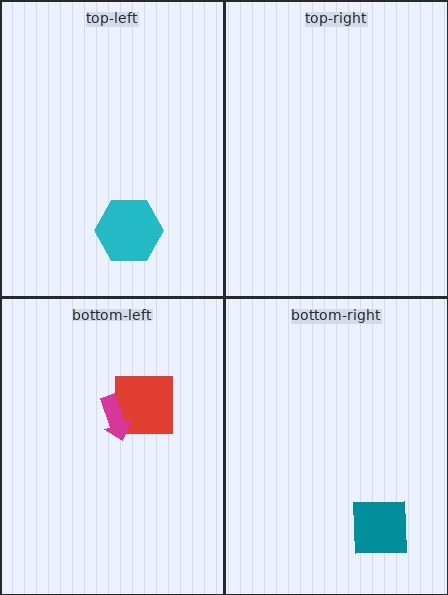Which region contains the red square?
The bottom-left region.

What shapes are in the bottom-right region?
The teal square.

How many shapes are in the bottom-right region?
1.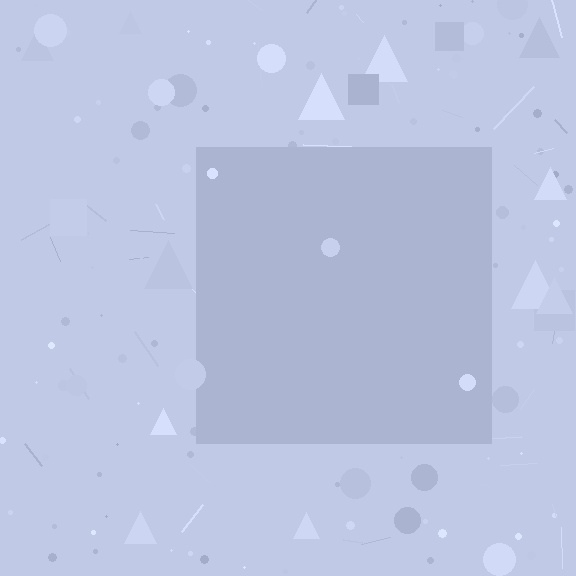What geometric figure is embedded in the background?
A square is embedded in the background.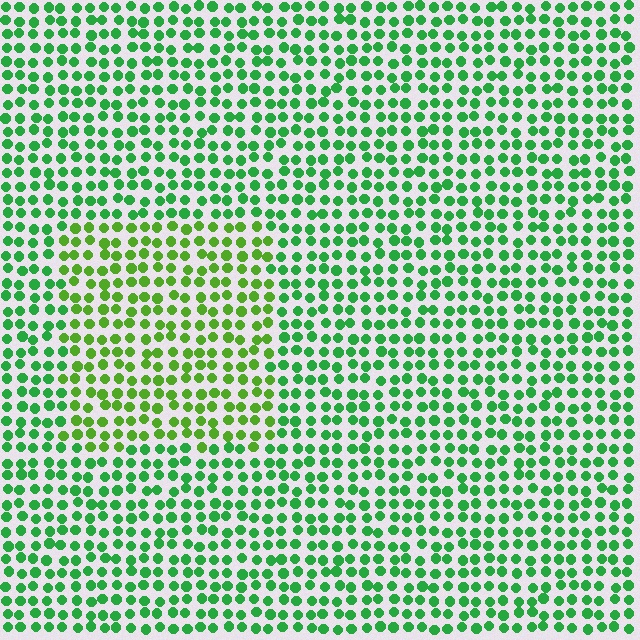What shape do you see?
I see a rectangle.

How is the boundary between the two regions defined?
The boundary is defined purely by a slight shift in hue (about 31 degrees). Spacing, size, and orientation are identical on both sides.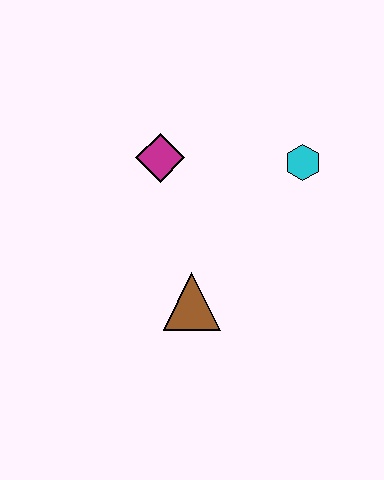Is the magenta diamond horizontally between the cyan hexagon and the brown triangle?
No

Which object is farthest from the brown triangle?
The cyan hexagon is farthest from the brown triangle.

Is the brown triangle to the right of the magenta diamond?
Yes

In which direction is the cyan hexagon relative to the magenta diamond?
The cyan hexagon is to the right of the magenta diamond.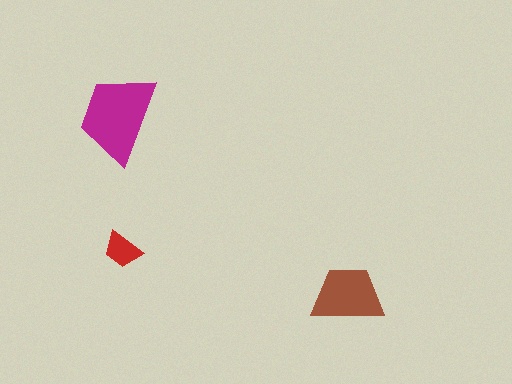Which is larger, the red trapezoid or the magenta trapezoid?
The magenta one.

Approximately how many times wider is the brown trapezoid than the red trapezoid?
About 2 times wider.